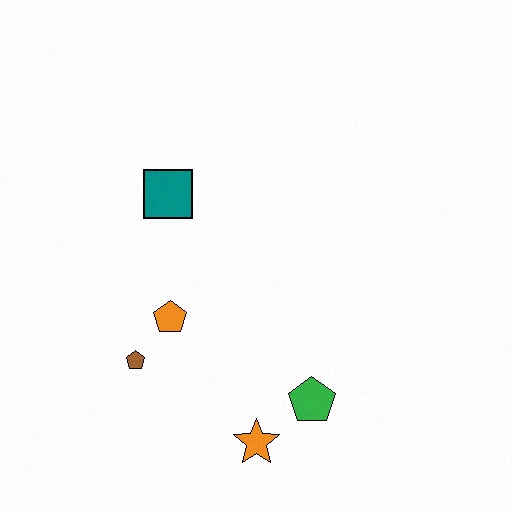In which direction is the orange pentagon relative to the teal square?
The orange pentagon is below the teal square.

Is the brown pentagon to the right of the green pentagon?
No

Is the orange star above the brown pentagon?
No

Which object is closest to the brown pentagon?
The orange pentagon is closest to the brown pentagon.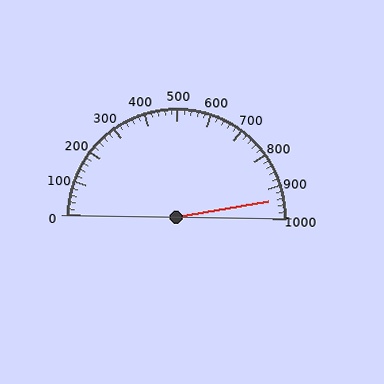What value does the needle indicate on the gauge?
The needle indicates approximately 940.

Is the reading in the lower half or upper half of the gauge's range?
The reading is in the upper half of the range (0 to 1000).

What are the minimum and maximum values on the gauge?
The gauge ranges from 0 to 1000.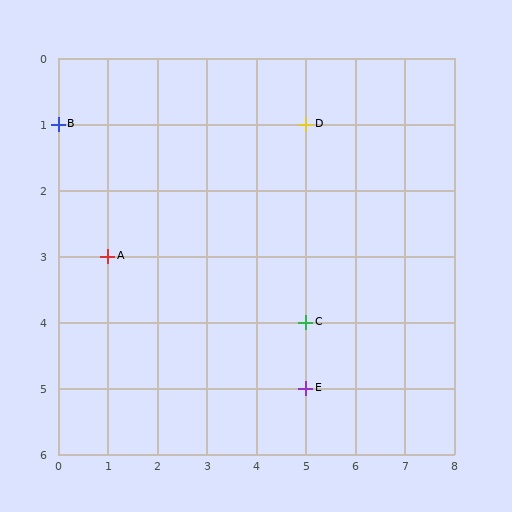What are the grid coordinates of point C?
Point C is at grid coordinates (5, 4).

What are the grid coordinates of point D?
Point D is at grid coordinates (5, 1).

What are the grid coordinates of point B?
Point B is at grid coordinates (0, 1).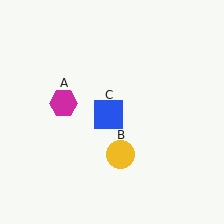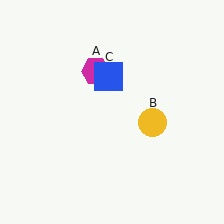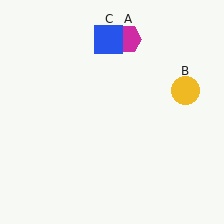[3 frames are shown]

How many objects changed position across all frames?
3 objects changed position: magenta hexagon (object A), yellow circle (object B), blue square (object C).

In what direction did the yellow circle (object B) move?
The yellow circle (object B) moved up and to the right.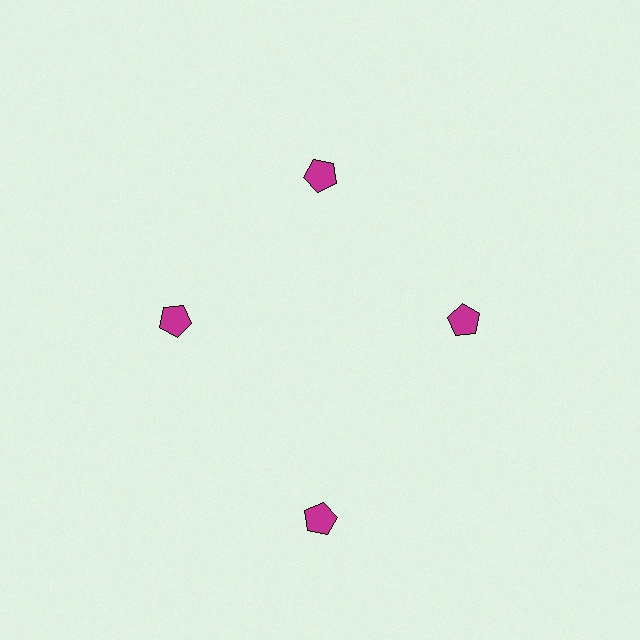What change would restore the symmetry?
The symmetry would be restored by moving it inward, back onto the ring so that all 4 pentagons sit at equal angles and equal distance from the center.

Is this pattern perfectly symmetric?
No. The 4 magenta pentagons are arranged in a ring, but one element near the 6 o'clock position is pushed outward from the center, breaking the 4-fold rotational symmetry.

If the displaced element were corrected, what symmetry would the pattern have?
It would have 4-fold rotational symmetry — the pattern would map onto itself every 90 degrees.